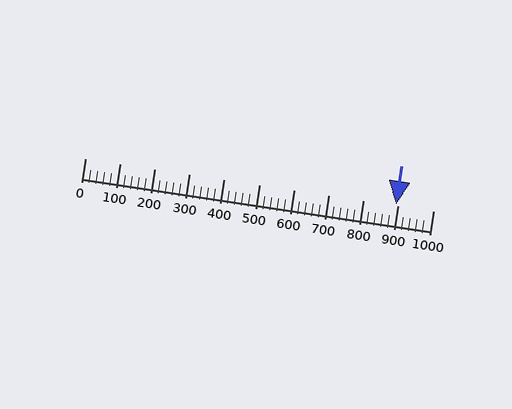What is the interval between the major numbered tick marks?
The major tick marks are spaced 100 units apart.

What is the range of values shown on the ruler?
The ruler shows values from 0 to 1000.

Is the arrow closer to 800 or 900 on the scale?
The arrow is closer to 900.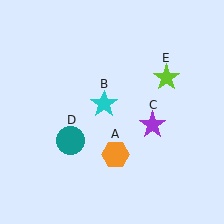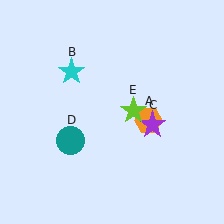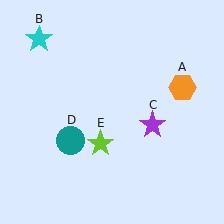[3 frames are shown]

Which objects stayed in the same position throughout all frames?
Purple star (object C) and teal circle (object D) remained stationary.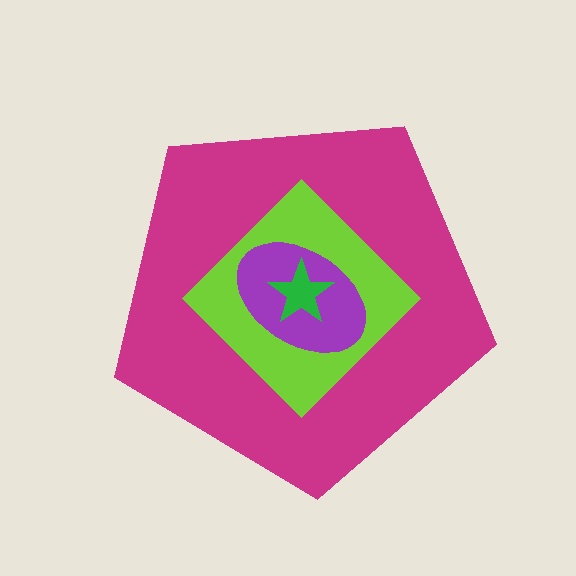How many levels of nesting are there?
4.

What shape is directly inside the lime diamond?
The purple ellipse.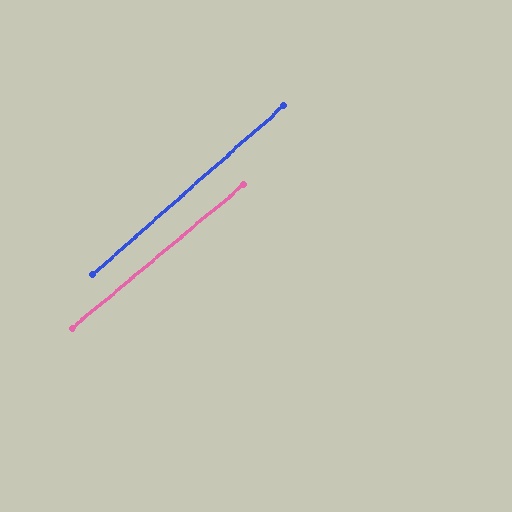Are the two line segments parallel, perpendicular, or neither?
Parallel — their directions differ by only 1.6°.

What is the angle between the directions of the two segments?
Approximately 2 degrees.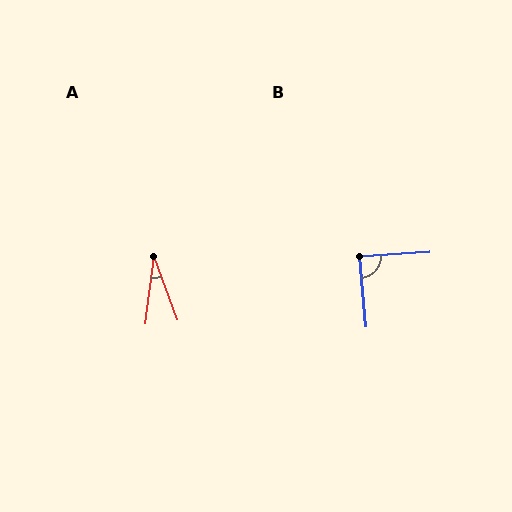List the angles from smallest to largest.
A (28°), B (88°).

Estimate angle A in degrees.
Approximately 28 degrees.